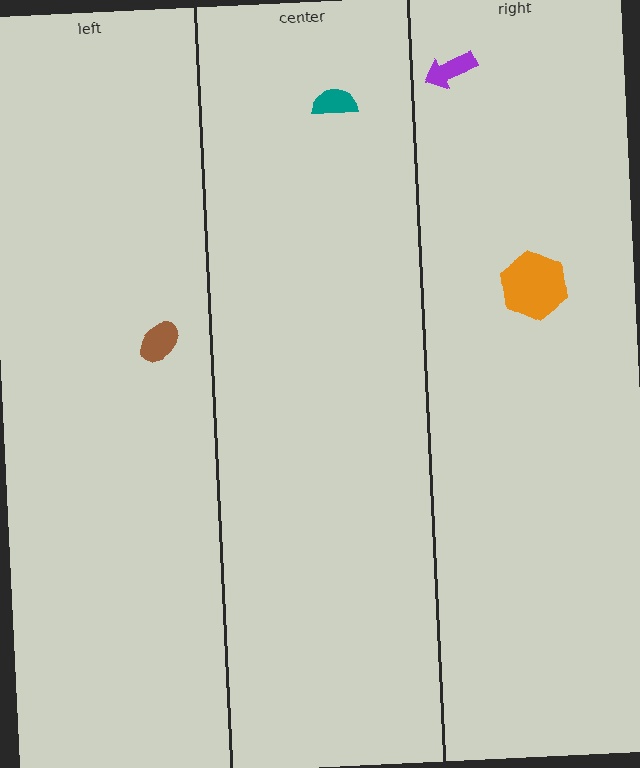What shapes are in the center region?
The teal semicircle.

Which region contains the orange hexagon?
The right region.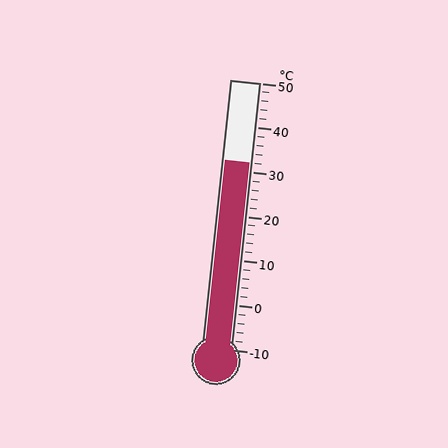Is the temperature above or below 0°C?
The temperature is above 0°C.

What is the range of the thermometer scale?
The thermometer scale ranges from -10°C to 50°C.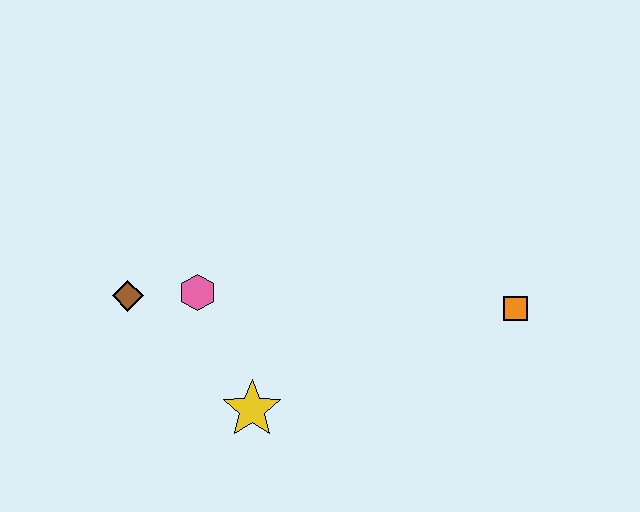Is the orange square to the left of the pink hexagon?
No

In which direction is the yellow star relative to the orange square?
The yellow star is to the left of the orange square.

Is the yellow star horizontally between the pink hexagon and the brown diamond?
No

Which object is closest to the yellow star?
The pink hexagon is closest to the yellow star.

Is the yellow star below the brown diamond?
Yes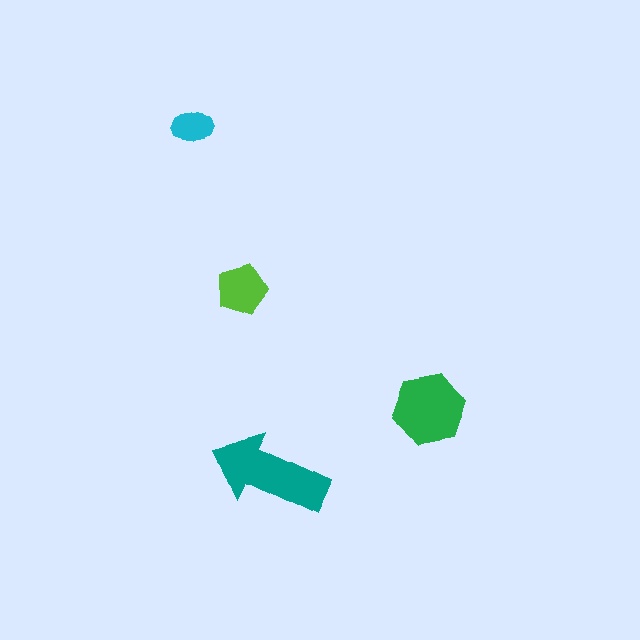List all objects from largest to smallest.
The teal arrow, the green hexagon, the lime pentagon, the cyan ellipse.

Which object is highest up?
The cyan ellipse is topmost.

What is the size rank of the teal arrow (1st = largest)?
1st.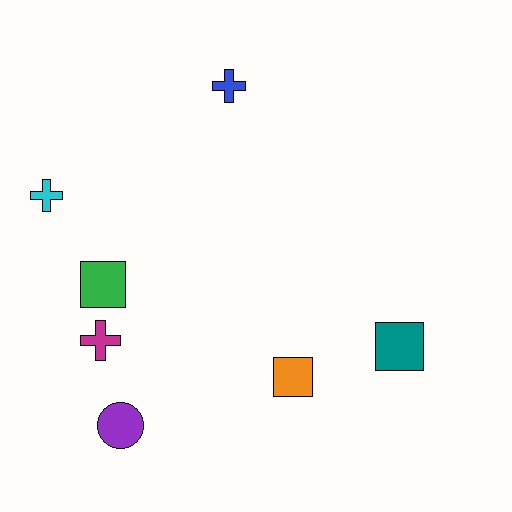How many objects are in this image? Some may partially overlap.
There are 7 objects.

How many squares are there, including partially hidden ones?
There are 3 squares.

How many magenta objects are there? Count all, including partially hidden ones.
There is 1 magenta object.